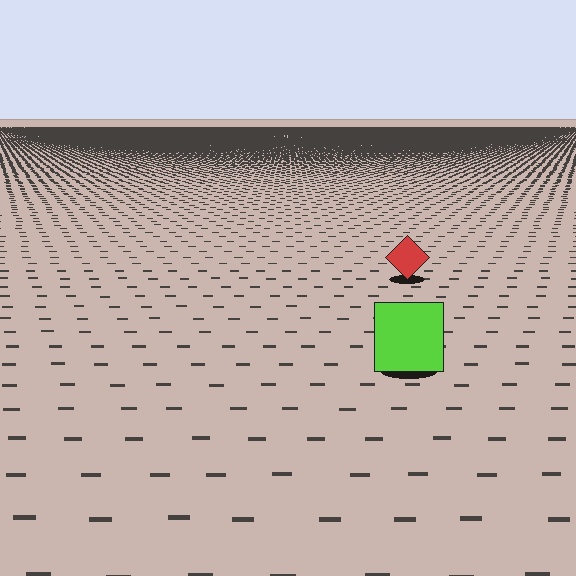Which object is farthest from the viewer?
The red diamond is farthest from the viewer. It appears smaller and the ground texture around it is denser.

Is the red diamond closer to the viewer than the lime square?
No. The lime square is closer — you can tell from the texture gradient: the ground texture is coarser near it.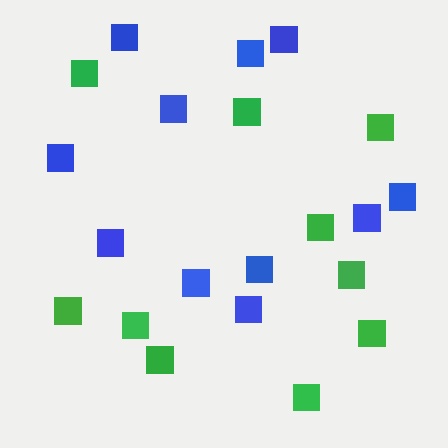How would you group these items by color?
There are 2 groups: one group of blue squares (11) and one group of green squares (10).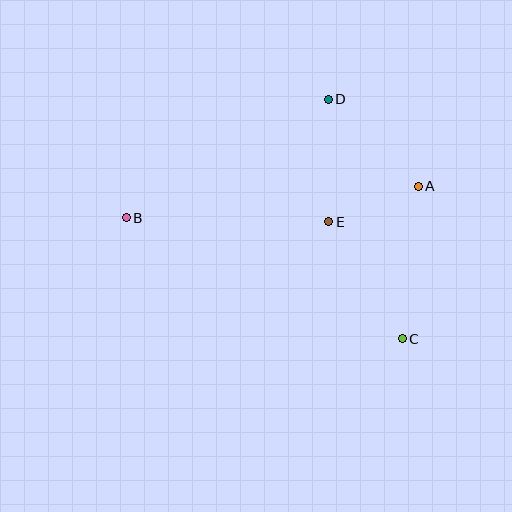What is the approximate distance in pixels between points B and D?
The distance between B and D is approximately 234 pixels.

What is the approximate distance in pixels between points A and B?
The distance between A and B is approximately 293 pixels.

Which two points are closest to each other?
Points A and E are closest to each other.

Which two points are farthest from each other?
Points B and C are farthest from each other.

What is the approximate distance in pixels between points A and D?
The distance between A and D is approximately 125 pixels.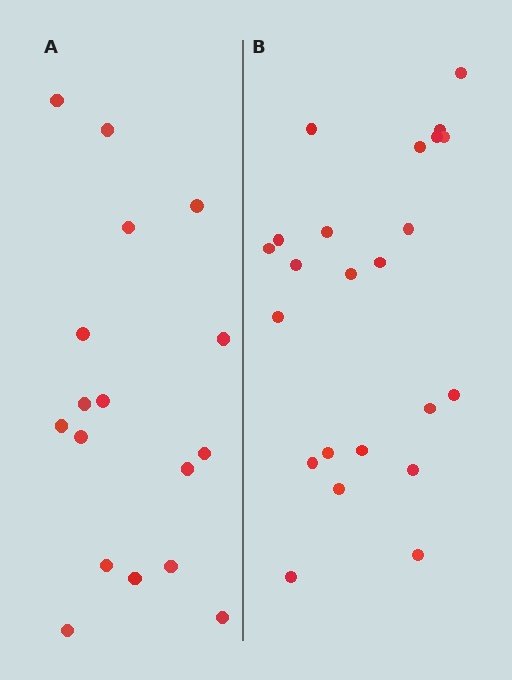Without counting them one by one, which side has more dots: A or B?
Region B (the right region) has more dots.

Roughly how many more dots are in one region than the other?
Region B has about 6 more dots than region A.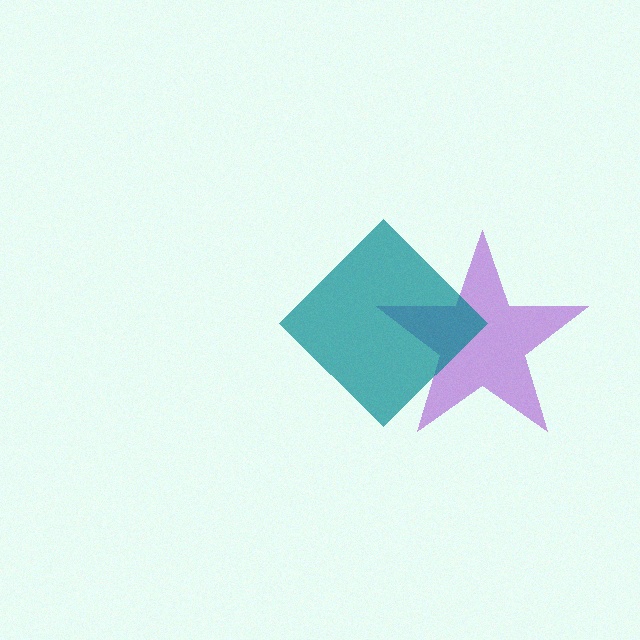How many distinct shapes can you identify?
There are 2 distinct shapes: a purple star, a teal diamond.